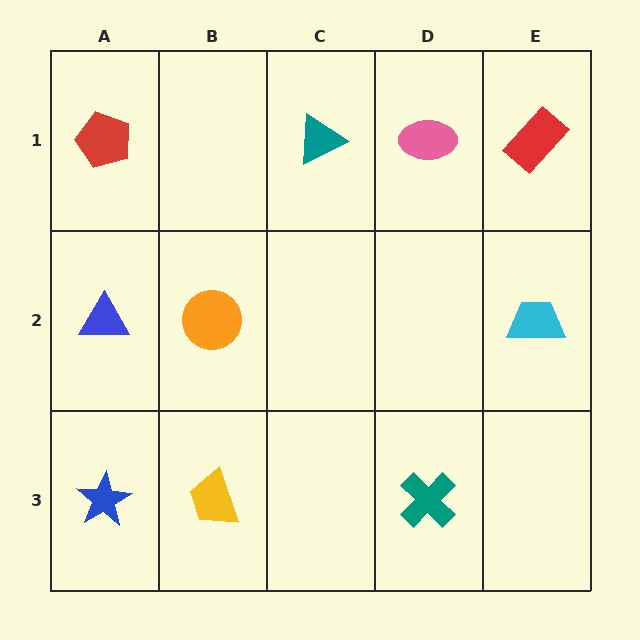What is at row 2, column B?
An orange circle.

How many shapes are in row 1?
4 shapes.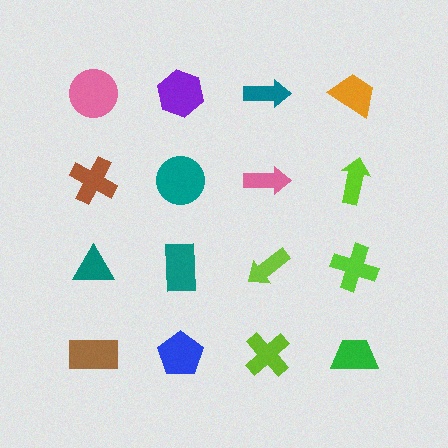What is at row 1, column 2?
A purple hexagon.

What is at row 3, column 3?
A lime arrow.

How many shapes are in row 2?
4 shapes.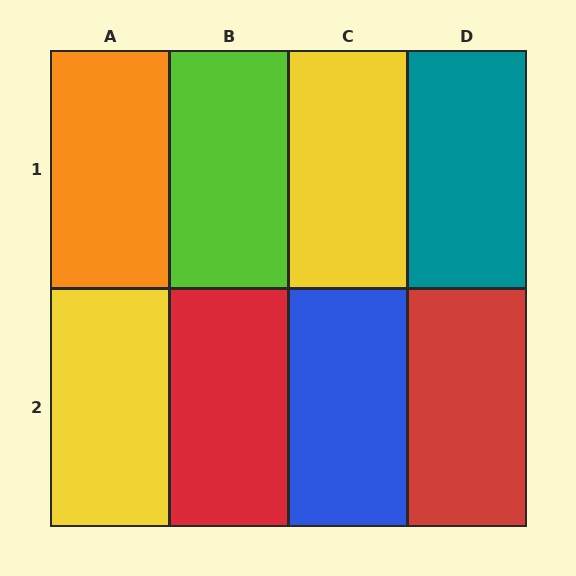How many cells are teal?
1 cell is teal.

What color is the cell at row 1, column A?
Orange.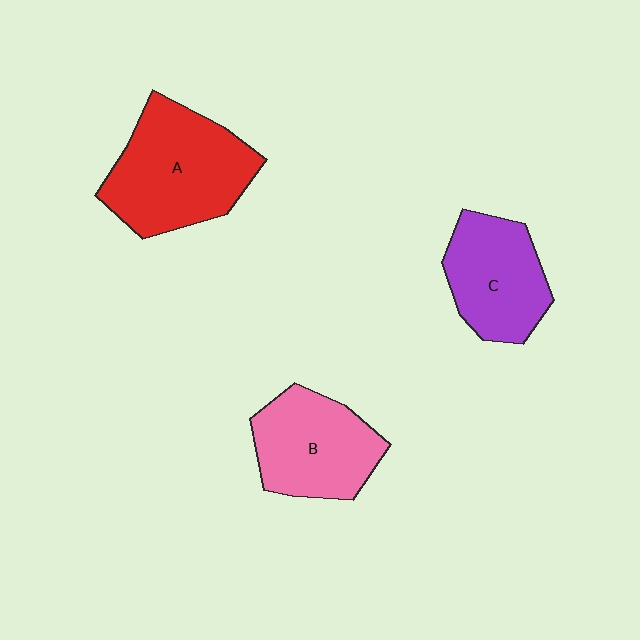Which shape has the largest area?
Shape A (red).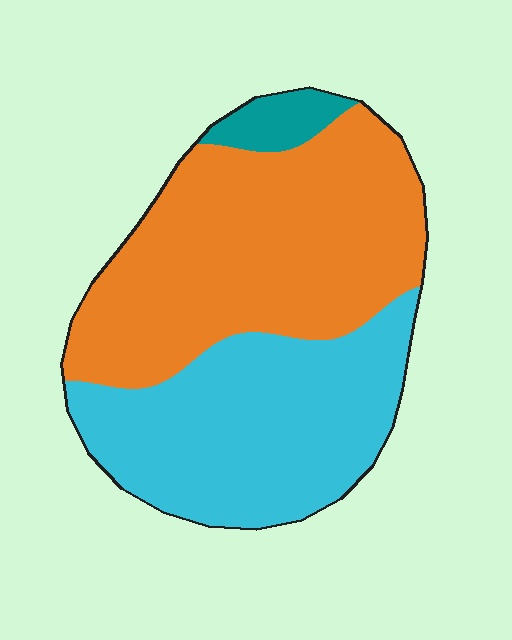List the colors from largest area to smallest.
From largest to smallest: orange, cyan, teal.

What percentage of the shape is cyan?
Cyan takes up about two fifths (2/5) of the shape.